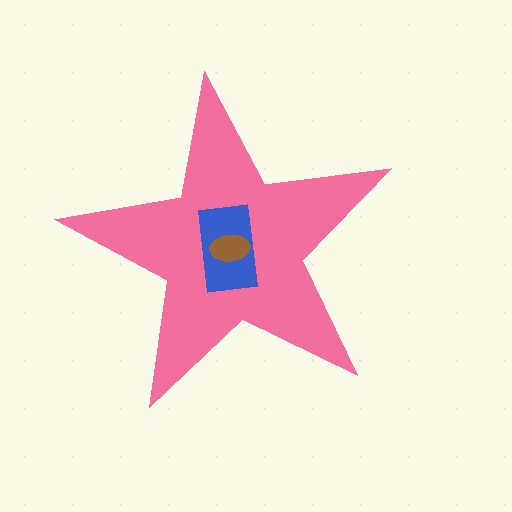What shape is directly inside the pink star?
The blue rectangle.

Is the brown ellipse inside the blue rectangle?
Yes.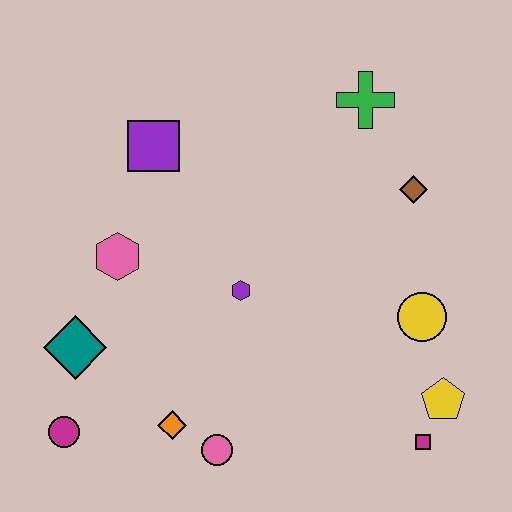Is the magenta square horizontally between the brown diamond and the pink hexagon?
No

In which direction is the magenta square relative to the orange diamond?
The magenta square is to the right of the orange diamond.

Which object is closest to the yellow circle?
The yellow pentagon is closest to the yellow circle.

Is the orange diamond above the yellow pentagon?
No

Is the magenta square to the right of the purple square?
Yes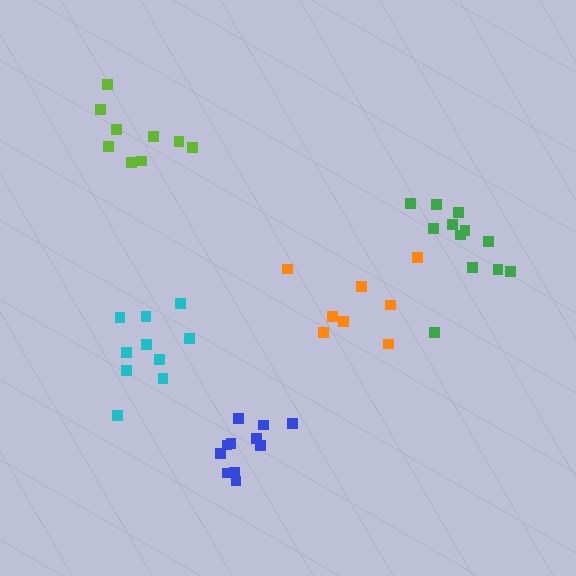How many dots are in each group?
Group 1: 8 dots, Group 2: 10 dots, Group 3: 11 dots, Group 4: 9 dots, Group 5: 12 dots (50 total).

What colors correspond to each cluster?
The clusters are colored: orange, cyan, blue, lime, green.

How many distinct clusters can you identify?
There are 5 distinct clusters.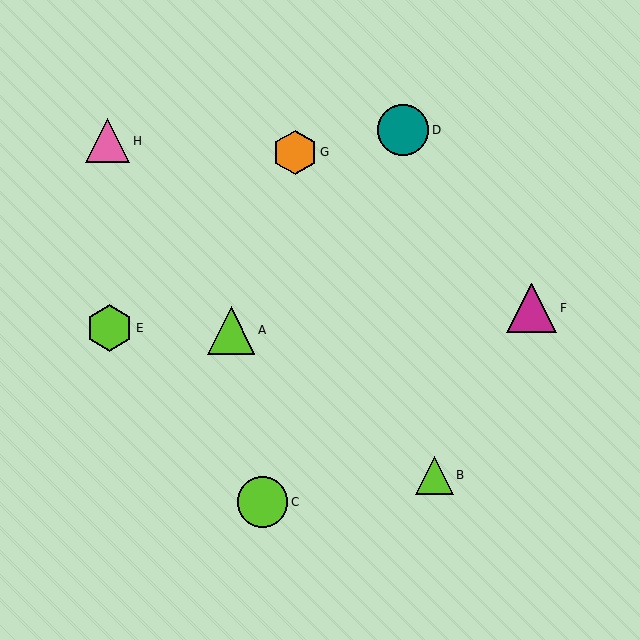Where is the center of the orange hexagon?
The center of the orange hexagon is at (295, 152).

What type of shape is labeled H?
Shape H is a pink triangle.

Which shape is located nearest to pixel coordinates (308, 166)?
The orange hexagon (labeled G) at (295, 152) is nearest to that location.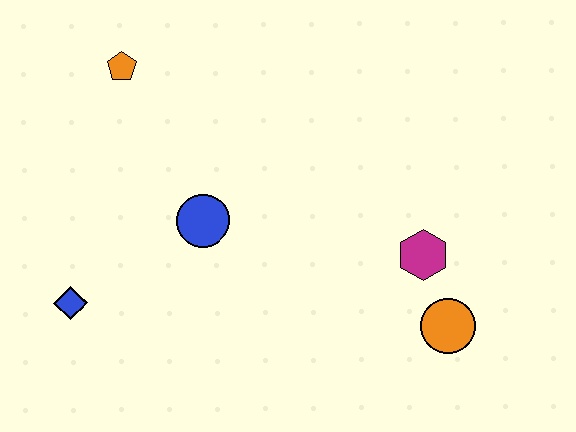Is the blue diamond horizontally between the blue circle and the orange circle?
No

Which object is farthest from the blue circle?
The orange circle is farthest from the blue circle.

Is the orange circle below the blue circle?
Yes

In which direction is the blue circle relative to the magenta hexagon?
The blue circle is to the left of the magenta hexagon.